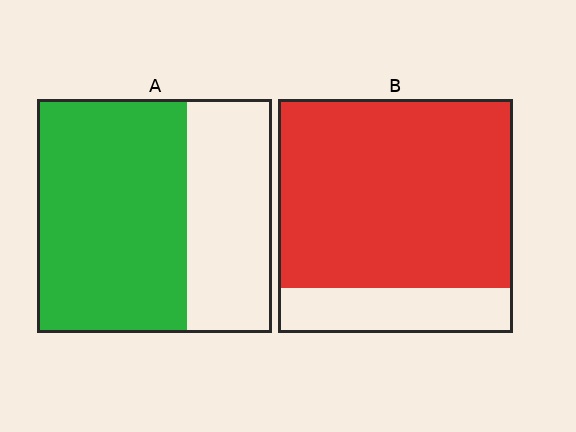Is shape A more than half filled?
Yes.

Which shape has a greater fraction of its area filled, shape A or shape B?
Shape B.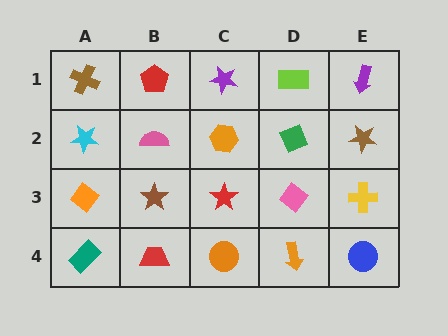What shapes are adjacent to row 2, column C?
A purple star (row 1, column C), a red star (row 3, column C), a pink semicircle (row 2, column B), a green diamond (row 2, column D).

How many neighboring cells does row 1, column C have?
3.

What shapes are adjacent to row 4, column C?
A red star (row 3, column C), a red trapezoid (row 4, column B), an orange arrow (row 4, column D).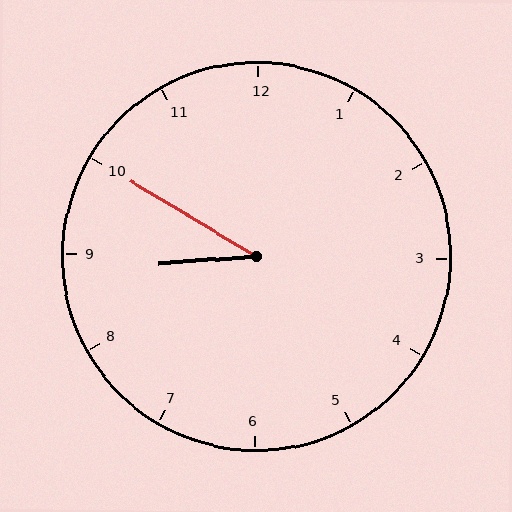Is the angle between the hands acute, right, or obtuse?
It is acute.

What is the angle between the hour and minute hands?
Approximately 35 degrees.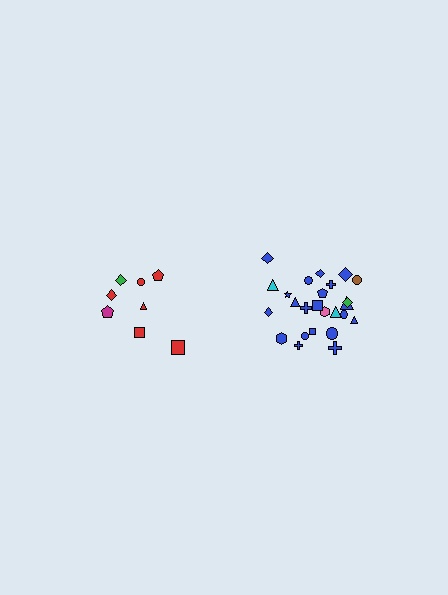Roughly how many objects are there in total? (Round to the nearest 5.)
Roughly 35 objects in total.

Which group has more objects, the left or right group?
The right group.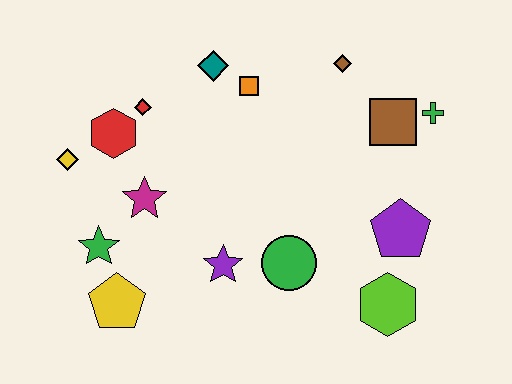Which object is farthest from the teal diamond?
The lime hexagon is farthest from the teal diamond.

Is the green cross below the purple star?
No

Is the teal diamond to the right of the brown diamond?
No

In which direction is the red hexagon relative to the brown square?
The red hexagon is to the left of the brown square.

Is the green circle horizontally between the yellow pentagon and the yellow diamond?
No